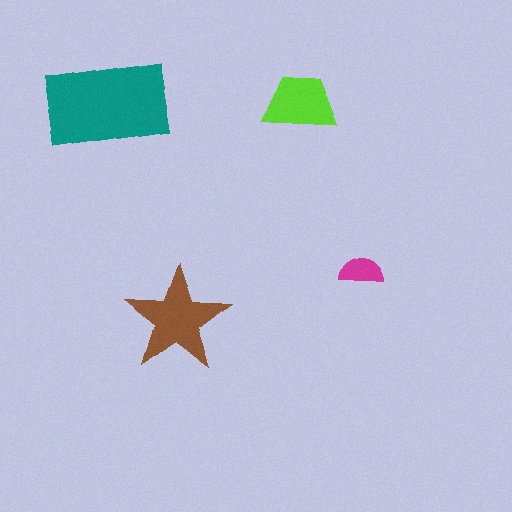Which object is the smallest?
The magenta semicircle.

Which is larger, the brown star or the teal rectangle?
The teal rectangle.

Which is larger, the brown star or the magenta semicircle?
The brown star.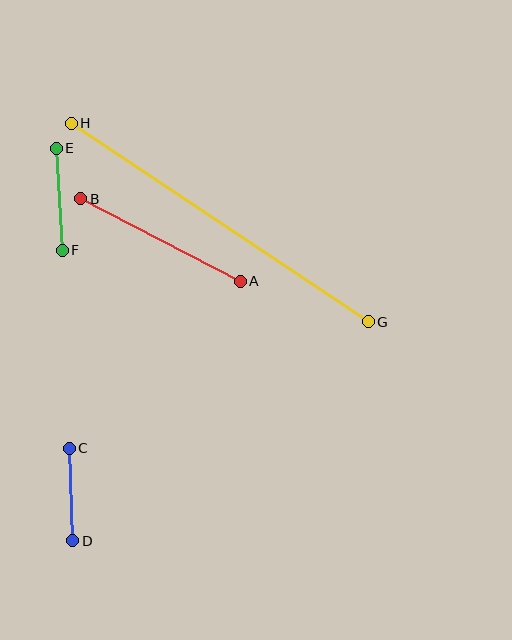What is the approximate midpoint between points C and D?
The midpoint is at approximately (71, 495) pixels.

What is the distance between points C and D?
The distance is approximately 93 pixels.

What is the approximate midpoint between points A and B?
The midpoint is at approximately (160, 240) pixels.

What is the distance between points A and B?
The distance is approximately 179 pixels.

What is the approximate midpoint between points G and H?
The midpoint is at approximately (220, 223) pixels.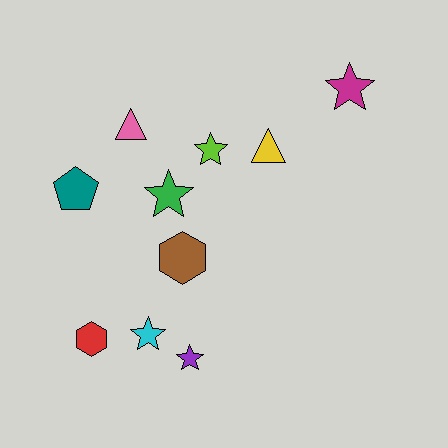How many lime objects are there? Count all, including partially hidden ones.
There is 1 lime object.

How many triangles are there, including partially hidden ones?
There are 2 triangles.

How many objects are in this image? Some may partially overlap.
There are 10 objects.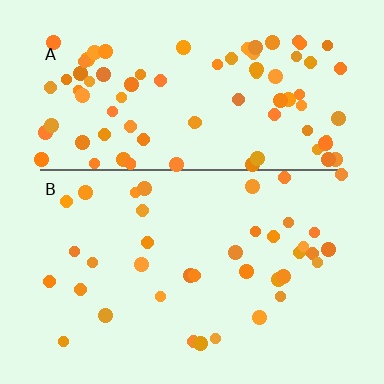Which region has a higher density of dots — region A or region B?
A (the top).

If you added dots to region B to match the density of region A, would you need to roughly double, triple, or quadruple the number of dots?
Approximately double.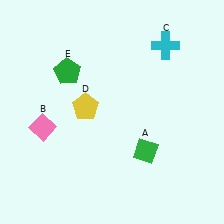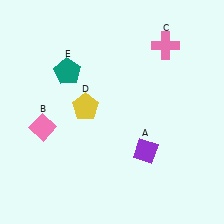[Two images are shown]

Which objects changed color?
A changed from green to purple. C changed from cyan to pink. E changed from green to teal.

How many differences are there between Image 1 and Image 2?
There are 3 differences between the two images.